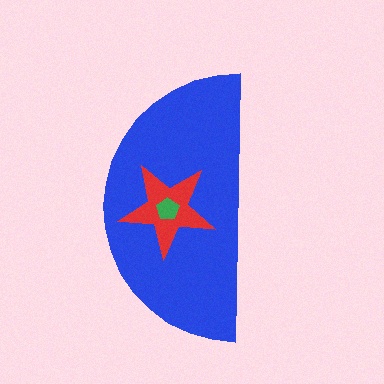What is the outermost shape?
The blue semicircle.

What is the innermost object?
The green pentagon.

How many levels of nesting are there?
3.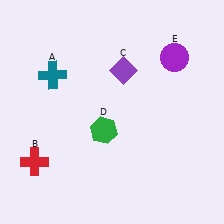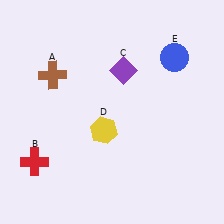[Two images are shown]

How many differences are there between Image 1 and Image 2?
There are 3 differences between the two images.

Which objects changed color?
A changed from teal to brown. D changed from green to yellow. E changed from purple to blue.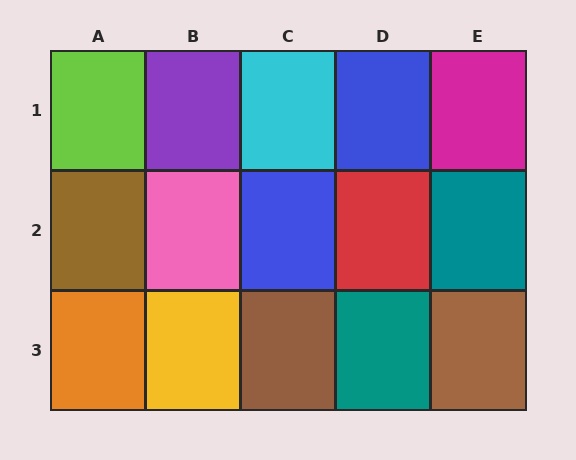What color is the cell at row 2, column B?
Pink.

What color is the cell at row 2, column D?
Red.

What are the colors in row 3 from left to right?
Orange, yellow, brown, teal, brown.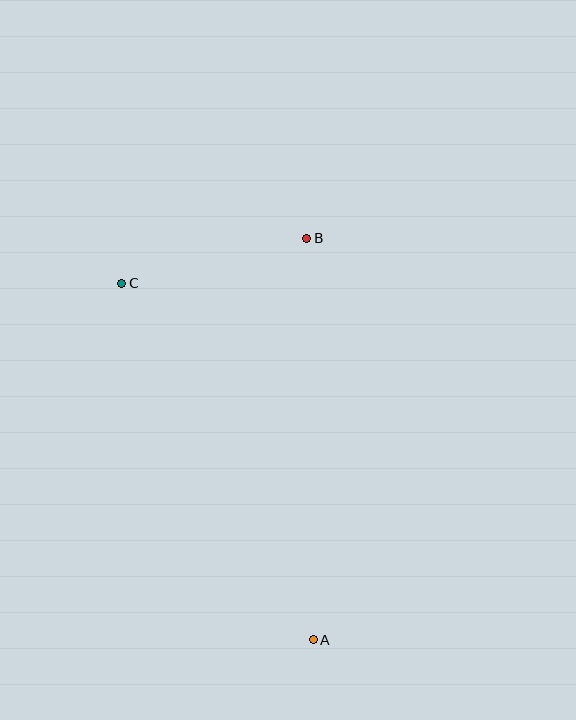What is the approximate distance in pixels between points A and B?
The distance between A and B is approximately 401 pixels.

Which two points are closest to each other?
Points B and C are closest to each other.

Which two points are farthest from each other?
Points A and C are farthest from each other.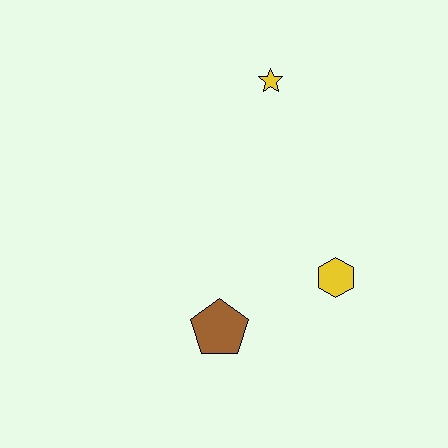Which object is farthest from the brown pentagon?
The yellow star is farthest from the brown pentagon.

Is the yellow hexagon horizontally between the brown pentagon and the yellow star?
No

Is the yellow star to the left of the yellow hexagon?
Yes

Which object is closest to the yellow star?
The yellow hexagon is closest to the yellow star.